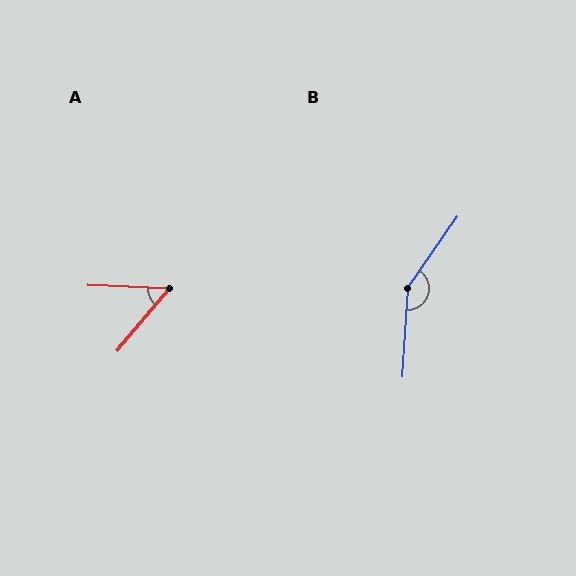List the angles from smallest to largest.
A (52°), B (149°).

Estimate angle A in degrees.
Approximately 52 degrees.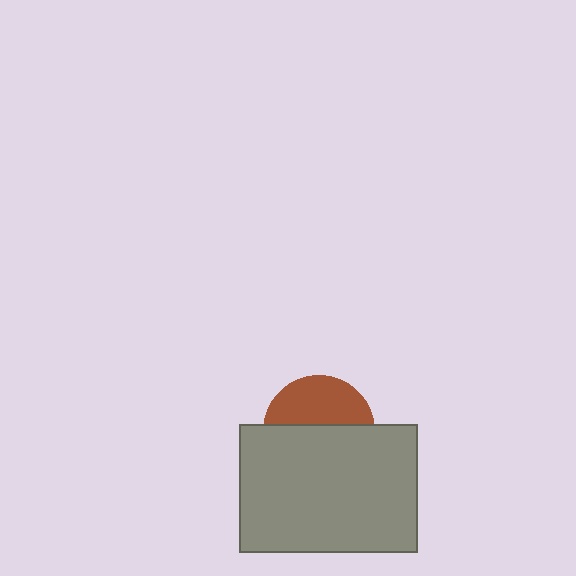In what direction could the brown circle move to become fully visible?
The brown circle could move up. That would shift it out from behind the gray rectangle entirely.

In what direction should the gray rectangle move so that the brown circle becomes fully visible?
The gray rectangle should move down. That is the shortest direction to clear the overlap and leave the brown circle fully visible.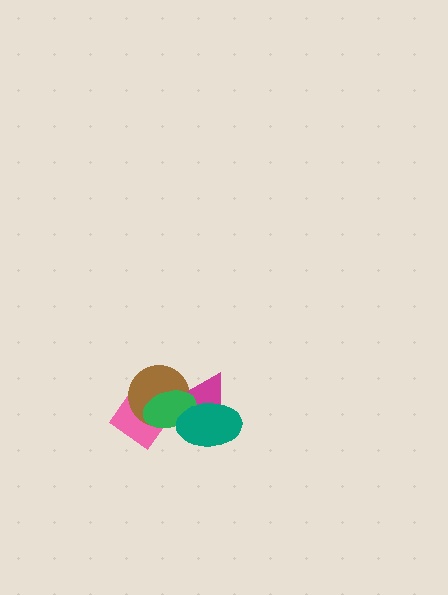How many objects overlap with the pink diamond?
3 objects overlap with the pink diamond.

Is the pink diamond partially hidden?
Yes, it is partially covered by another shape.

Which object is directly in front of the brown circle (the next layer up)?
The magenta triangle is directly in front of the brown circle.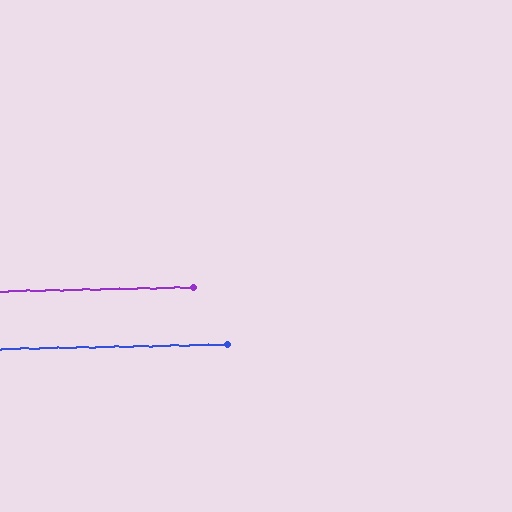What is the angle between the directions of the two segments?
Approximately 0 degrees.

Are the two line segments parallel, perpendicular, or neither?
Parallel — their directions differ by only 0.1°.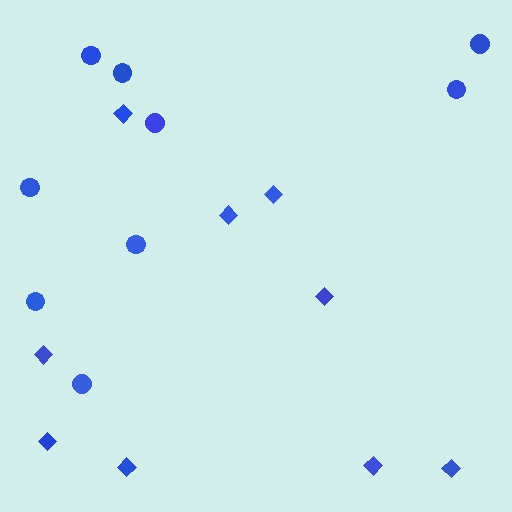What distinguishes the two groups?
There are 2 groups: one group of diamonds (9) and one group of circles (9).